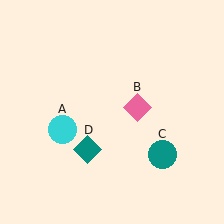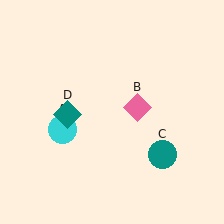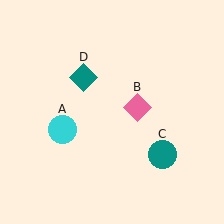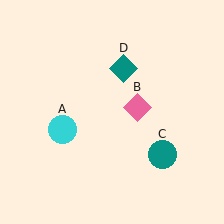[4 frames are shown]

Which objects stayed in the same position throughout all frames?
Cyan circle (object A) and pink diamond (object B) and teal circle (object C) remained stationary.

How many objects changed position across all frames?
1 object changed position: teal diamond (object D).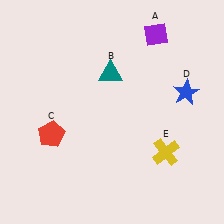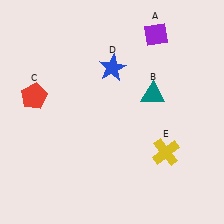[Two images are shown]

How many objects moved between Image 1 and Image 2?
3 objects moved between the two images.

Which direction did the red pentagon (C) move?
The red pentagon (C) moved up.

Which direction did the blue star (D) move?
The blue star (D) moved left.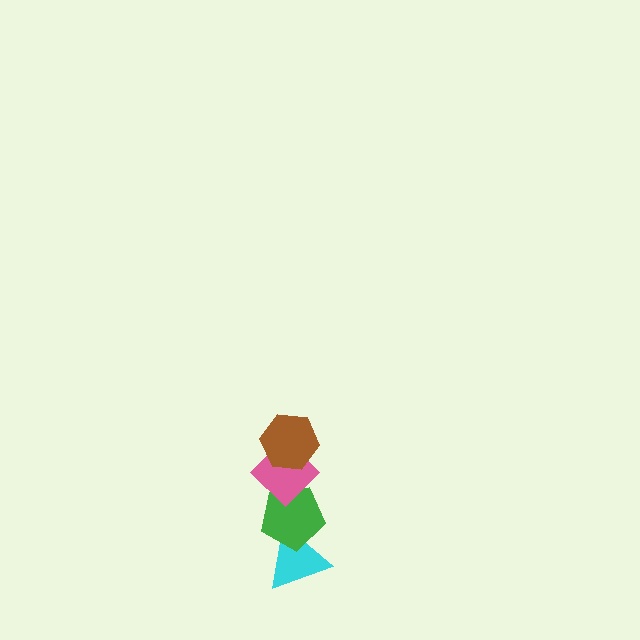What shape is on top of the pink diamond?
The brown hexagon is on top of the pink diamond.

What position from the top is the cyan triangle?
The cyan triangle is 4th from the top.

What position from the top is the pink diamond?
The pink diamond is 2nd from the top.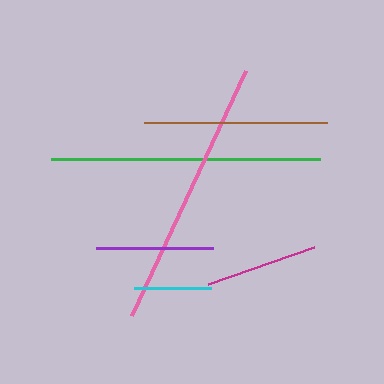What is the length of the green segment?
The green segment is approximately 269 pixels long.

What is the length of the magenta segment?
The magenta segment is approximately 112 pixels long.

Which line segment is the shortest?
The cyan line is the shortest at approximately 77 pixels.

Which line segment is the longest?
The pink line is the longest at approximately 270 pixels.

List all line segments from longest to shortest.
From longest to shortest: pink, green, brown, purple, magenta, cyan.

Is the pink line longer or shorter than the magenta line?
The pink line is longer than the magenta line.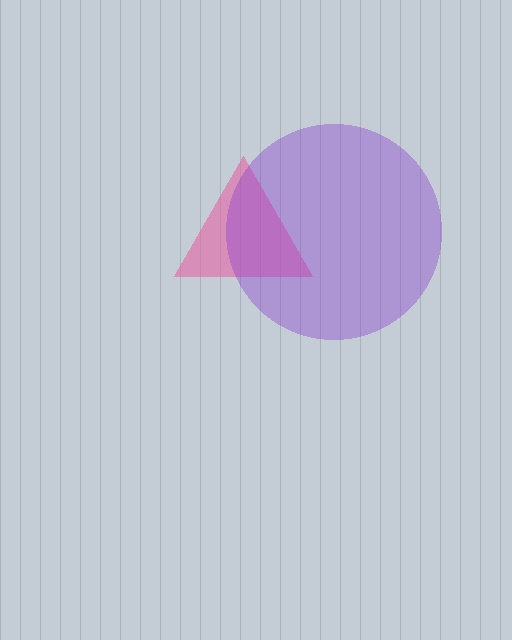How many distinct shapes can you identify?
There are 2 distinct shapes: a pink triangle, a purple circle.